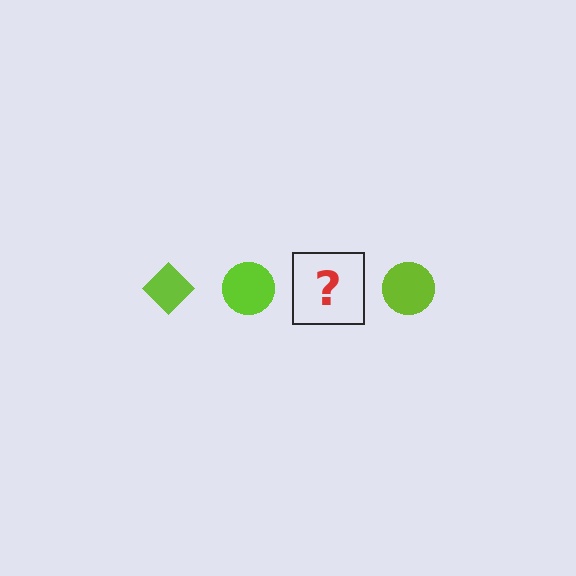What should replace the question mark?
The question mark should be replaced with a lime diamond.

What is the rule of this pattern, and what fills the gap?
The rule is that the pattern cycles through diamond, circle shapes in lime. The gap should be filled with a lime diamond.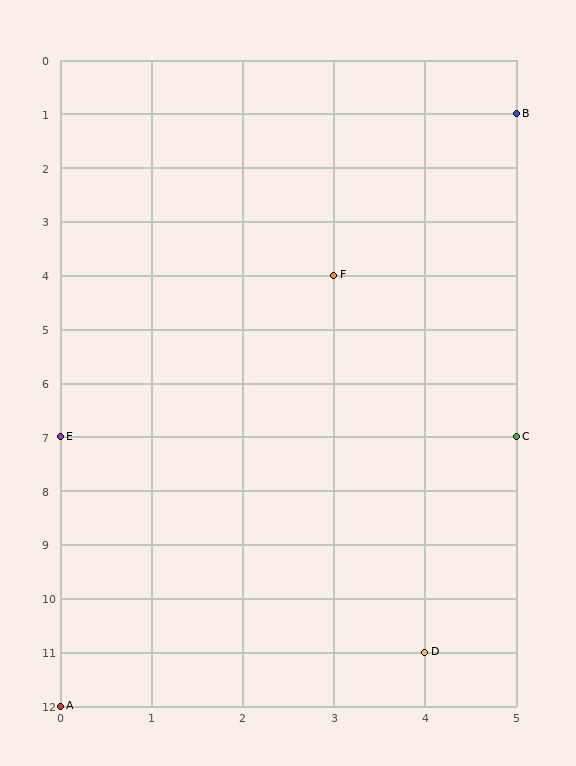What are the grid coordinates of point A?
Point A is at grid coordinates (0, 12).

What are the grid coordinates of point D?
Point D is at grid coordinates (4, 11).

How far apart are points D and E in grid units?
Points D and E are 4 columns and 4 rows apart (about 5.7 grid units diagonally).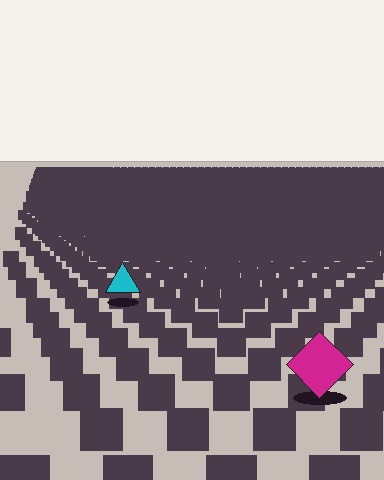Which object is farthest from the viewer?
The cyan triangle is farthest from the viewer. It appears smaller and the ground texture around it is denser.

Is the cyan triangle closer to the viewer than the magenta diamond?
No. The magenta diamond is closer — you can tell from the texture gradient: the ground texture is coarser near it.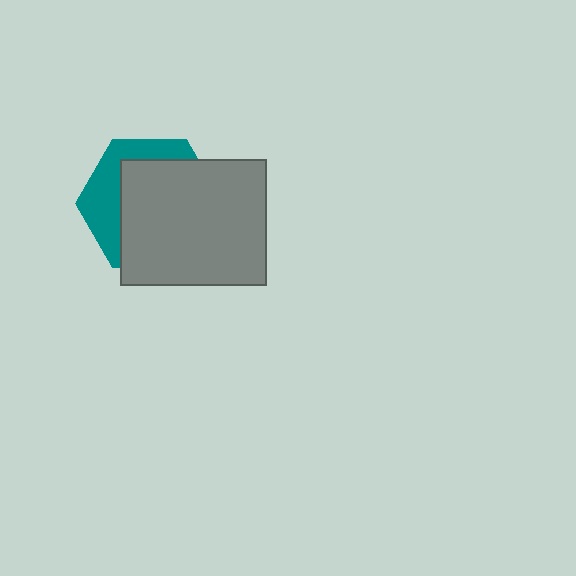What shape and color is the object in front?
The object in front is a gray rectangle.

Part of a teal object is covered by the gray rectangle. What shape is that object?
It is a hexagon.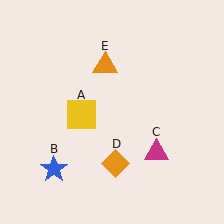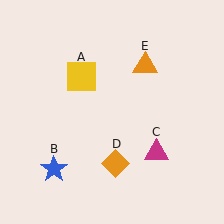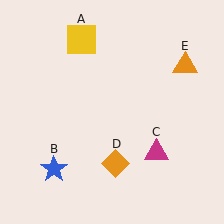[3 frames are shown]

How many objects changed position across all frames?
2 objects changed position: yellow square (object A), orange triangle (object E).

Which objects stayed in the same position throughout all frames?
Blue star (object B) and magenta triangle (object C) and orange diamond (object D) remained stationary.